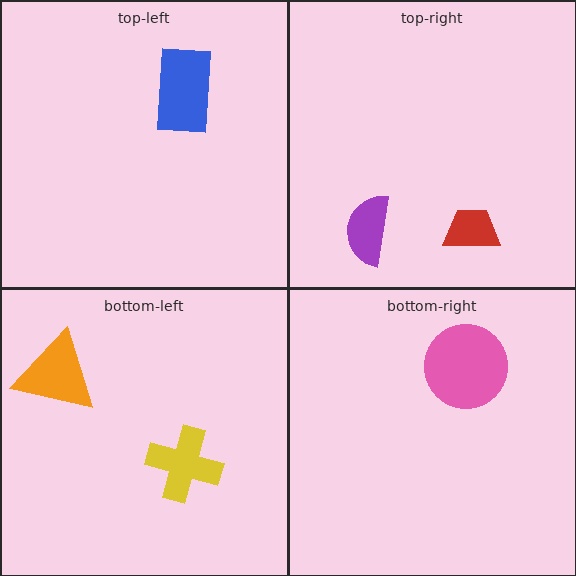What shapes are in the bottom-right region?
The pink circle.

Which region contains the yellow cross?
The bottom-left region.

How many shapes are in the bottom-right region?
1.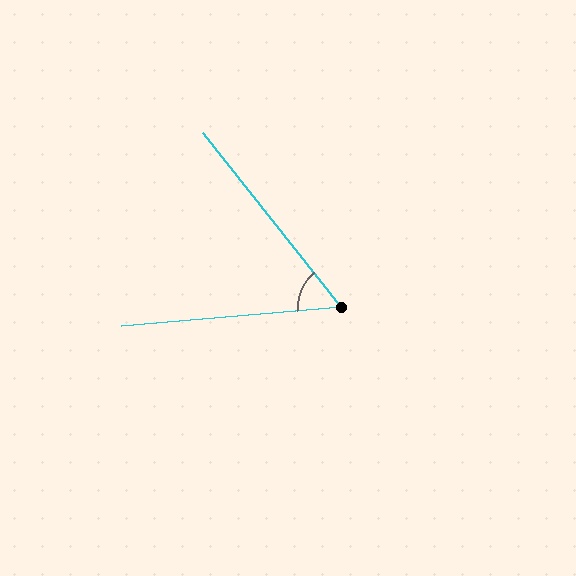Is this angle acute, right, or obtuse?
It is acute.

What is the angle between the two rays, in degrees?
Approximately 56 degrees.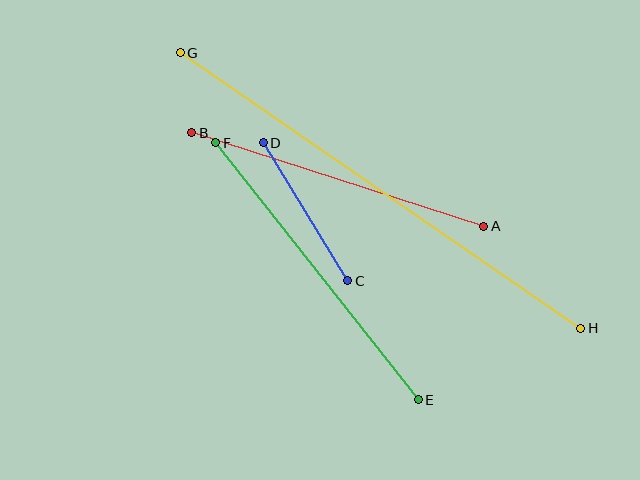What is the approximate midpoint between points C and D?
The midpoint is at approximately (305, 212) pixels.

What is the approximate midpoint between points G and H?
The midpoint is at approximately (380, 191) pixels.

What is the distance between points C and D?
The distance is approximately 162 pixels.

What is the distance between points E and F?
The distance is approximately 327 pixels.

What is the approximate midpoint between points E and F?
The midpoint is at approximately (317, 271) pixels.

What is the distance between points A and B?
The distance is approximately 306 pixels.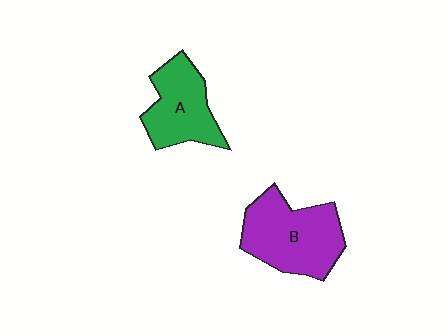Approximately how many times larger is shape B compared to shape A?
Approximately 1.3 times.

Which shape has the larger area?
Shape B (purple).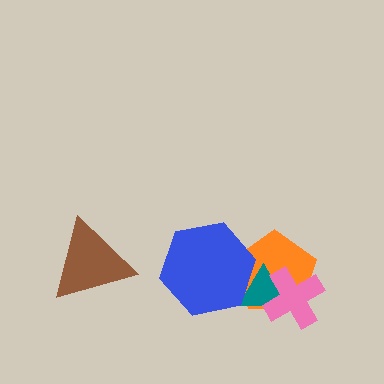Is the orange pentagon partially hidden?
Yes, it is partially covered by another shape.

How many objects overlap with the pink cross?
2 objects overlap with the pink cross.